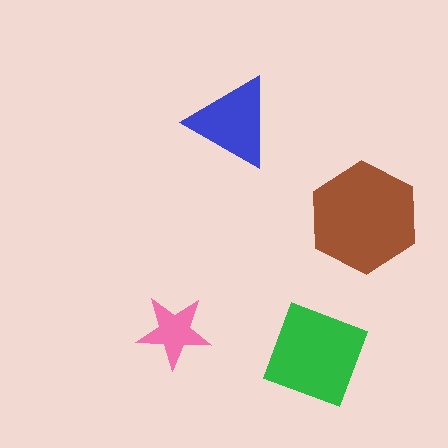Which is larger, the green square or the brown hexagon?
The brown hexagon.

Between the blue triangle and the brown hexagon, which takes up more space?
The brown hexagon.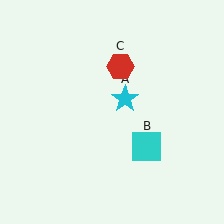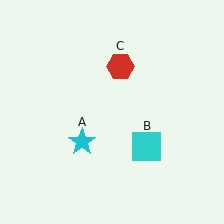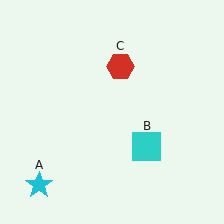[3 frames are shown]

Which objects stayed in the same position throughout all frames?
Cyan square (object B) and red hexagon (object C) remained stationary.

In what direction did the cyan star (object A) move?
The cyan star (object A) moved down and to the left.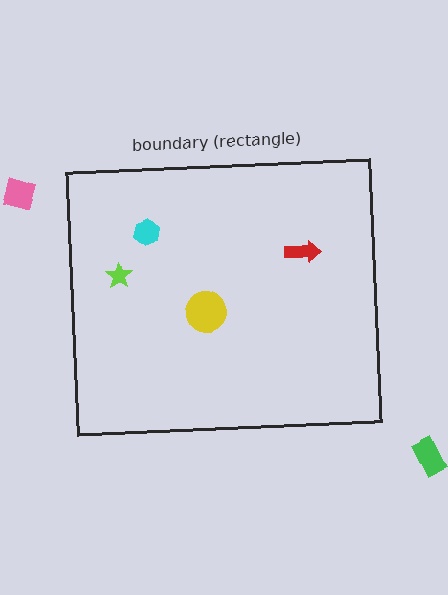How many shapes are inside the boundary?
4 inside, 2 outside.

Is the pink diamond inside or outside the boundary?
Outside.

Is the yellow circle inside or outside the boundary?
Inside.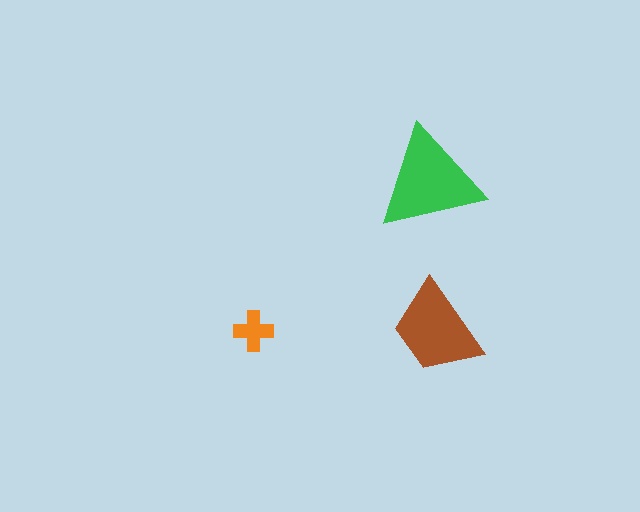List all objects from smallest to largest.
The orange cross, the brown trapezoid, the green triangle.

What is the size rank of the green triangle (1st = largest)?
1st.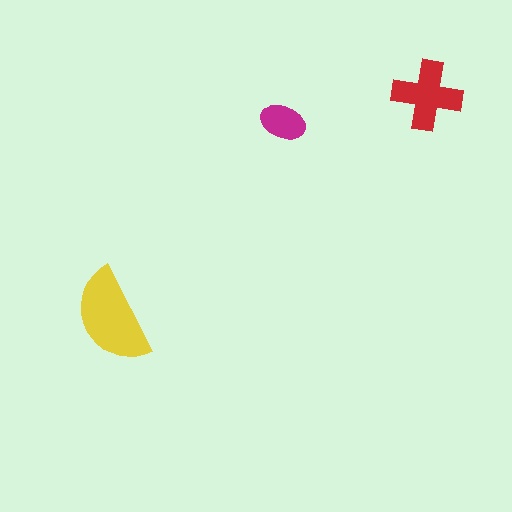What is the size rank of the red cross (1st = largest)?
2nd.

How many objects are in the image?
There are 3 objects in the image.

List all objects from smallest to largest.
The magenta ellipse, the red cross, the yellow semicircle.